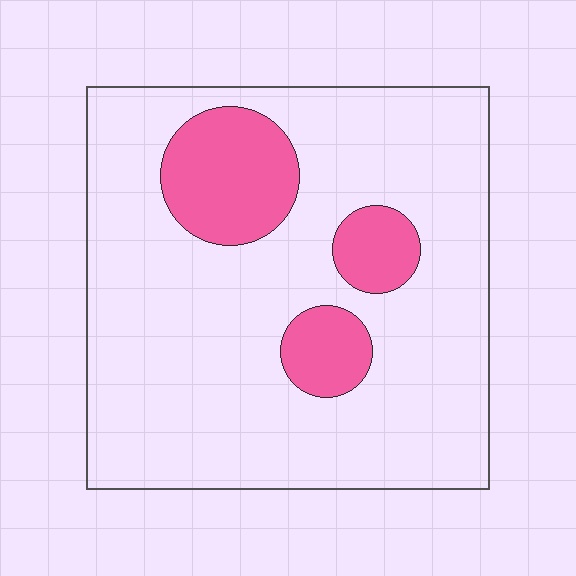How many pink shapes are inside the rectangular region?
3.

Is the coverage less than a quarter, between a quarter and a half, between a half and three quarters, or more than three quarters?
Less than a quarter.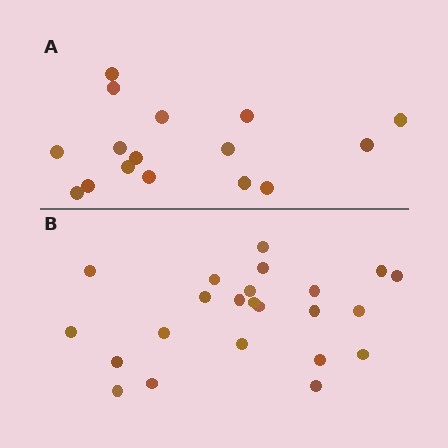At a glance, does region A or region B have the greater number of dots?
Region B (the bottom region) has more dots.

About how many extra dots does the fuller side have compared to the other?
Region B has roughly 8 or so more dots than region A.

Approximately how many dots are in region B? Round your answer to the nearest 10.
About 20 dots. (The exact count is 23, which rounds to 20.)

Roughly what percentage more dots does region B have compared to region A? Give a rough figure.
About 45% more.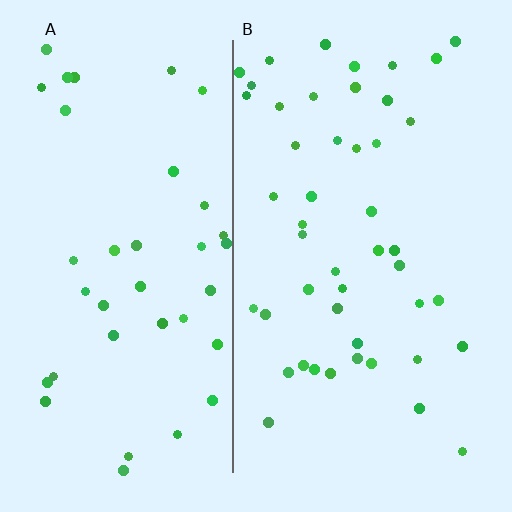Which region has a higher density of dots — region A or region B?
B (the right).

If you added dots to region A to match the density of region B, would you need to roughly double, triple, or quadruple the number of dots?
Approximately double.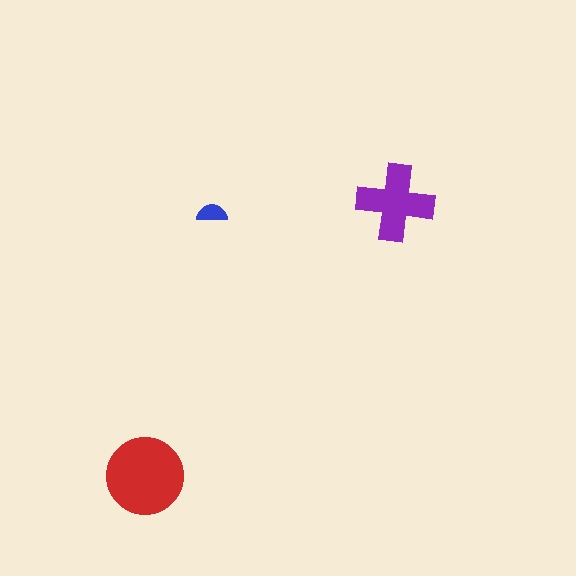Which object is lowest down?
The red circle is bottommost.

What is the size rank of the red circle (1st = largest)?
1st.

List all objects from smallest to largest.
The blue semicircle, the purple cross, the red circle.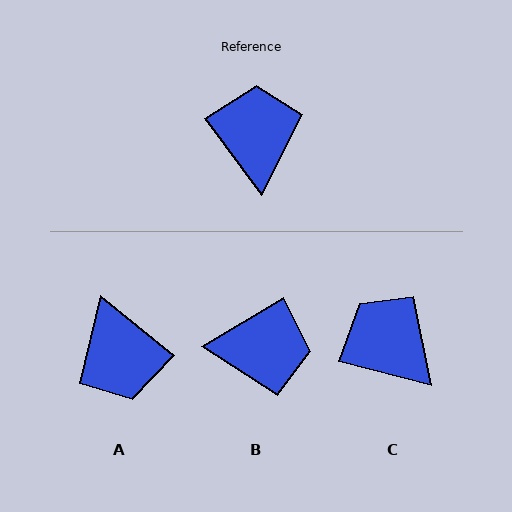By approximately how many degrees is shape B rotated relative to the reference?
Approximately 96 degrees clockwise.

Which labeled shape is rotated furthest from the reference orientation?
A, about 166 degrees away.